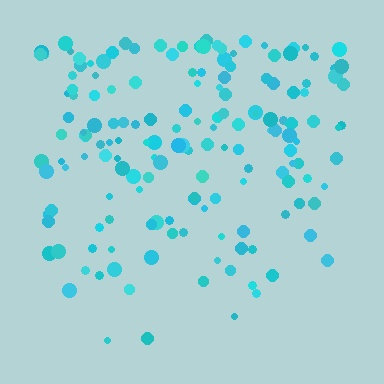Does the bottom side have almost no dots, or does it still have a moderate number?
Still a moderate number, just noticeably fewer than the top.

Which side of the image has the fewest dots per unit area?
The bottom.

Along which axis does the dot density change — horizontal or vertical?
Vertical.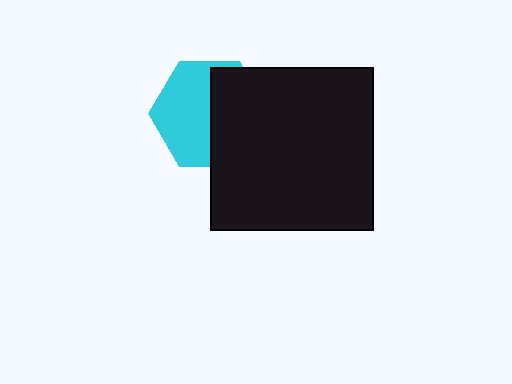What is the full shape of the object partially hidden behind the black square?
The partially hidden object is a cyan hexagon.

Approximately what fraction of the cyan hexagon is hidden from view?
Roughly 48% of the cyan hexagon is hidden behind the black square.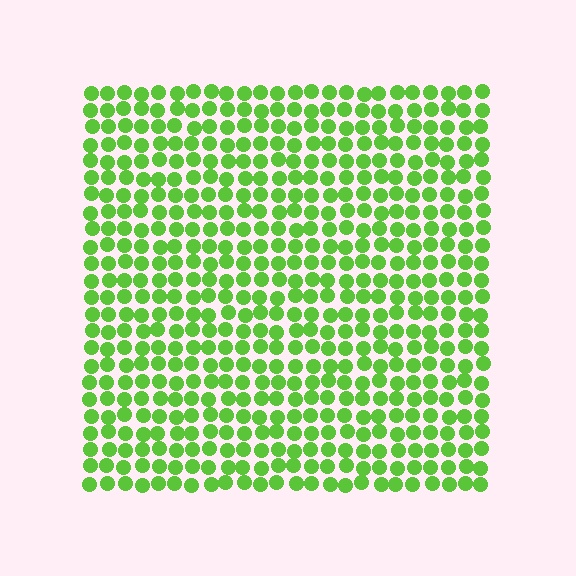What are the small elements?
The small elements are circles.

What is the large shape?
The large shape is a square.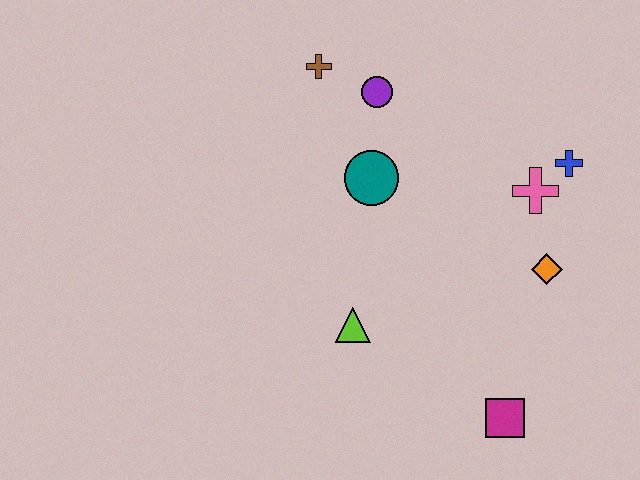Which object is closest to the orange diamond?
The pink cross is closest to the orange diamond.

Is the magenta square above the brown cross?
No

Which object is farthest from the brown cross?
The magenta square is farthest from the brown cross.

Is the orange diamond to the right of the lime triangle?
Yes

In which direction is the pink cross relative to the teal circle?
The pink cross is to the right of the teal circle.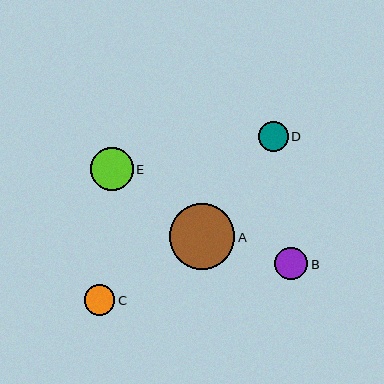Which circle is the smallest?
Circle D is the smallest with a size of approximately 30 pixels.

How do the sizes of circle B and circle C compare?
Circle B and circle C are approximately the same size.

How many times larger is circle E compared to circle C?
Circle E is approximately 1.4 times the size of circle C.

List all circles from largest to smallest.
From largest to smallest: A, E, B, C, D.